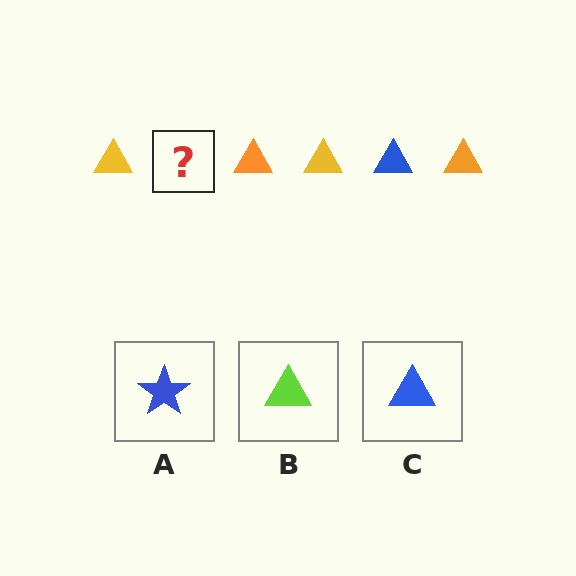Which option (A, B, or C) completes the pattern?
C.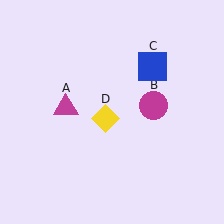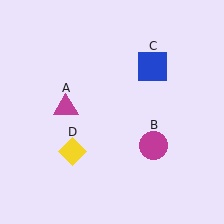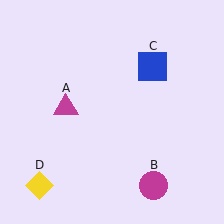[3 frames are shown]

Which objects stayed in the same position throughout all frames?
Magenta triangle (object A) and blue square (object C) remained stationary.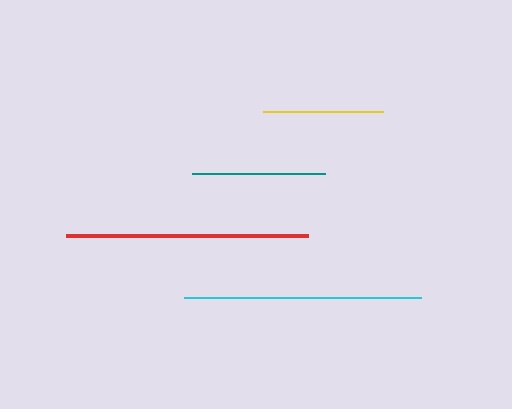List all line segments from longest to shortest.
From longest to shortest: red, cyan, teal, yellow.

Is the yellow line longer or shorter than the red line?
The red line is longer than the yellow line.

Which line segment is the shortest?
The yellow line is the shortest at approximately 120 pixels.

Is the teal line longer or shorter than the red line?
The red line is longer than the teal line.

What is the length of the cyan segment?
The cyan segment is approximately 237 pixels long.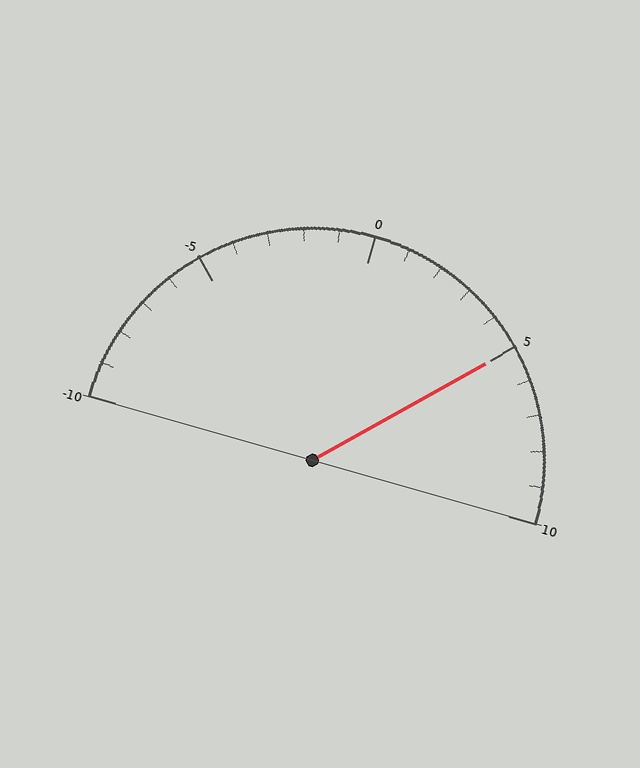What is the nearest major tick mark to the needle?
The nearest major tick mark is 5.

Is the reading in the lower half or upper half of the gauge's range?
The reading is in the upper half of the range (-10 to 10).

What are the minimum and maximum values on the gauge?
The gauge ranges from -10 to 10.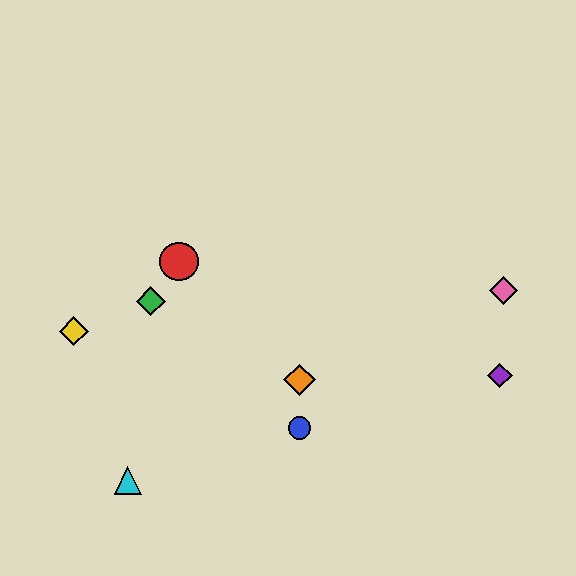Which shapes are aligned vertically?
The blue circle, the orange diamond are aligned vertically.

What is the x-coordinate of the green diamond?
The green diamond is at x≈151.